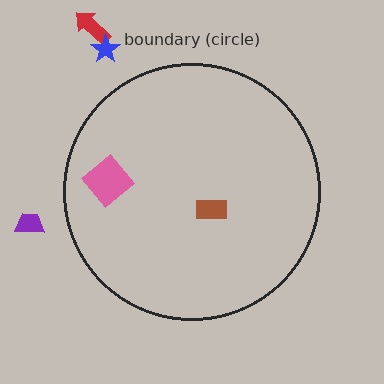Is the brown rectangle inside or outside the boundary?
Inside.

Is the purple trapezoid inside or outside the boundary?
Outside.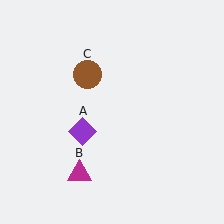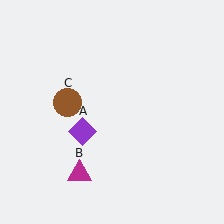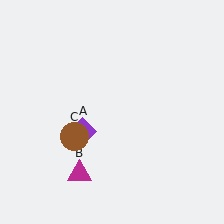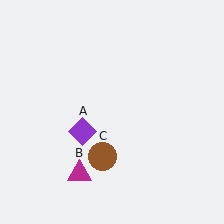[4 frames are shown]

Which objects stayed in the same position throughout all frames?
Purple diamond (object A) and magenta triangle (object B) remained stationary.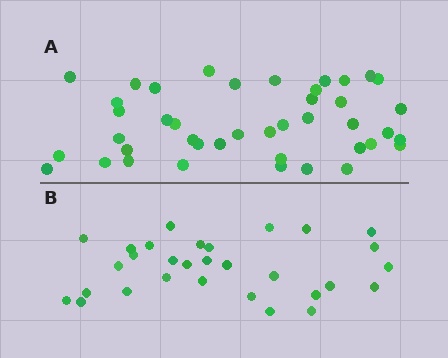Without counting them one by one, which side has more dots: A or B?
Region A (the top region) has more dots.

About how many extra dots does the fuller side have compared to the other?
Region A has roughly 12 or so more dots than region B.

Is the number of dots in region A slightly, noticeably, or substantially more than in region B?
Region A has noticeably more, but not dramatically so. The ratio is roughly 1.4 to 1.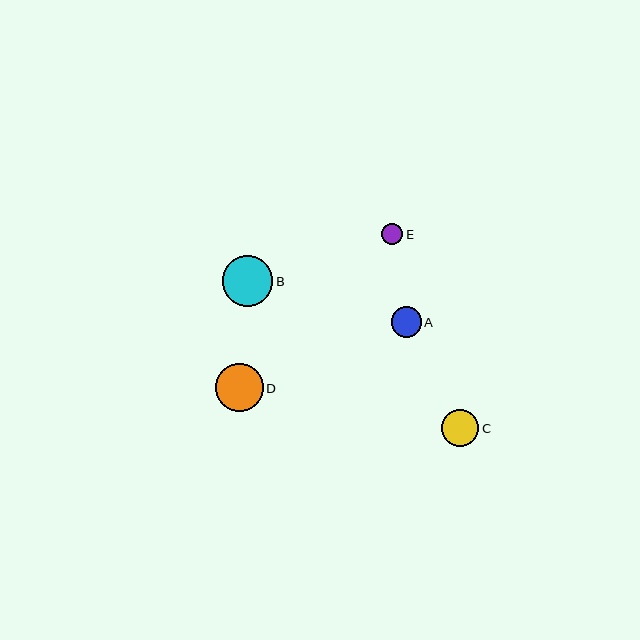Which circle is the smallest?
Circle E is the smallest with a size of approximately 21 pixels.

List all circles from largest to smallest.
From largest to smallest: B, D, C, A, E.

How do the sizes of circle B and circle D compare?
Circle B and circle D are approximately the same size.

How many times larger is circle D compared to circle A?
Circle D is approximately 1.6 times the size of circle A.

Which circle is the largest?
Circle B is the largest with a size of approximately 50 pixels.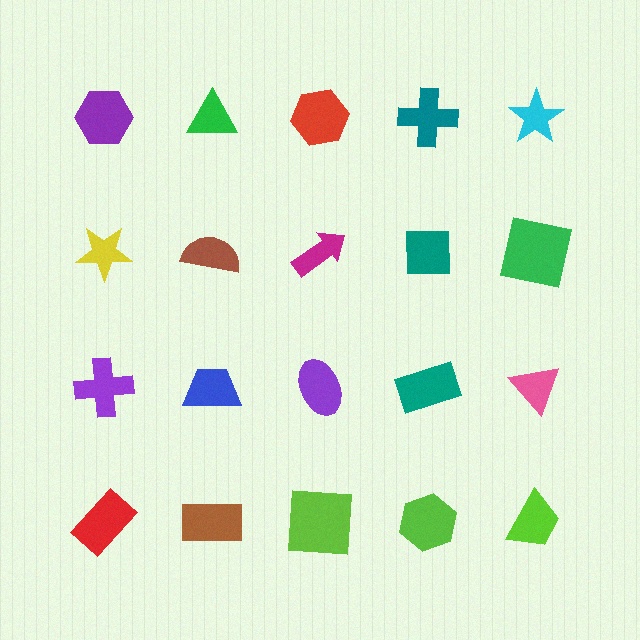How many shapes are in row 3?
5 shapes.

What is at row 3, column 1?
A purple cross.